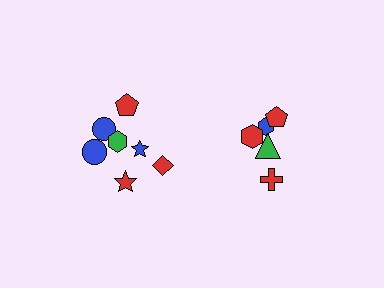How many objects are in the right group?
There are 5 objects.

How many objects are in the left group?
There are 7 objects.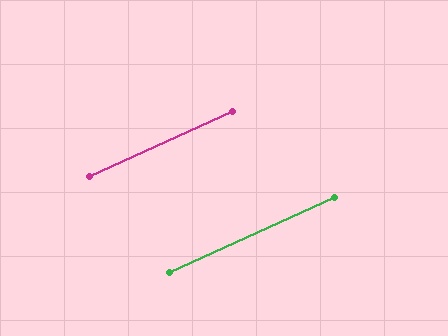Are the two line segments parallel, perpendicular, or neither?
Parallel — their directions differ by only 0.3°.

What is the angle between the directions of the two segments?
Approximately 0 degrees.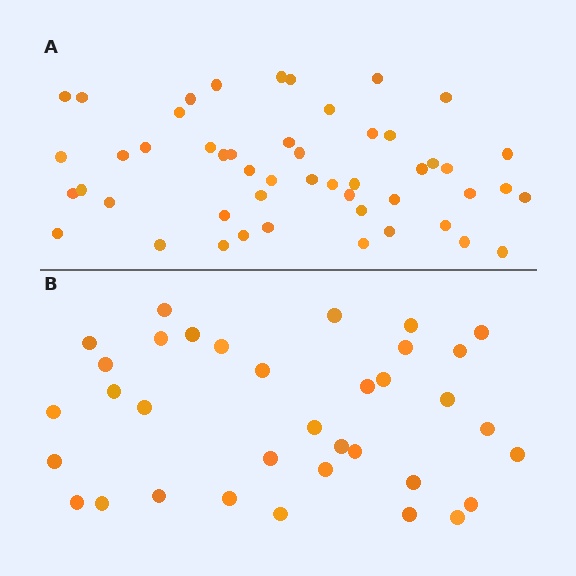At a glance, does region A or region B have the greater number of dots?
Region A (the top region) has more dots.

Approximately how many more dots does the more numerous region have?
Region A has approximately 15 more dots than region B.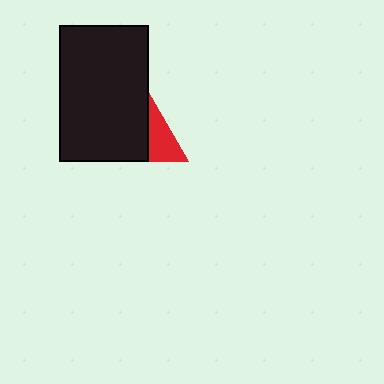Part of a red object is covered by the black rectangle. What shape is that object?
It is a triangle.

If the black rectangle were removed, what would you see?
You would see the complete red triangle.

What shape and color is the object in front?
The object in front is a black rectangle.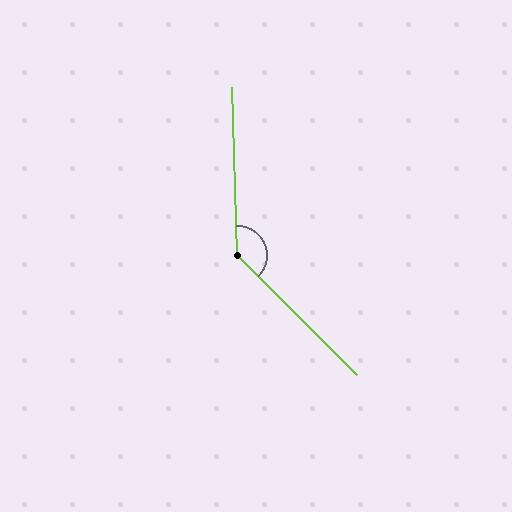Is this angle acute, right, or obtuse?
It is obtuse.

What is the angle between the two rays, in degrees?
Approximately 137 degrees.